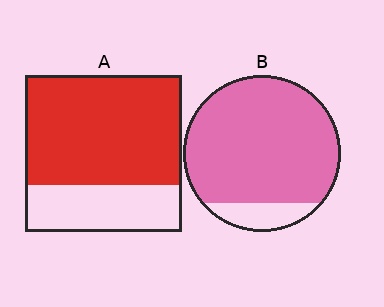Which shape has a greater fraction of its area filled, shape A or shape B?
Shape B.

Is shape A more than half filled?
Yes.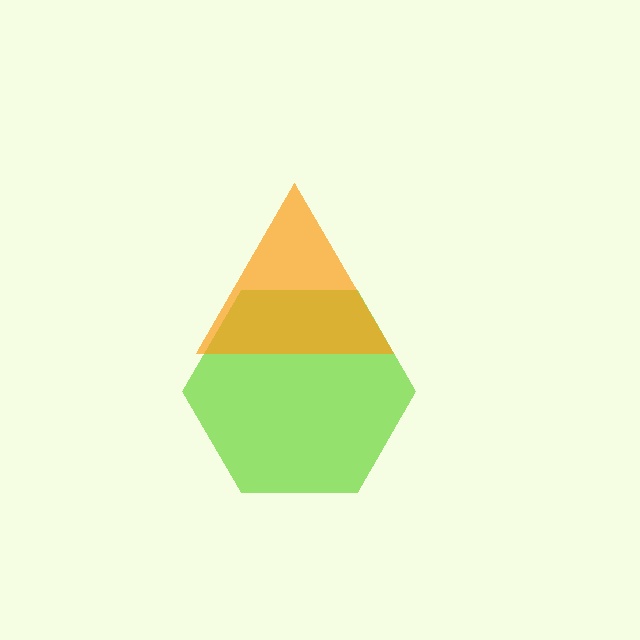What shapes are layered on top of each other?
The layered shapes are: a lime hexagon, an orange triangle.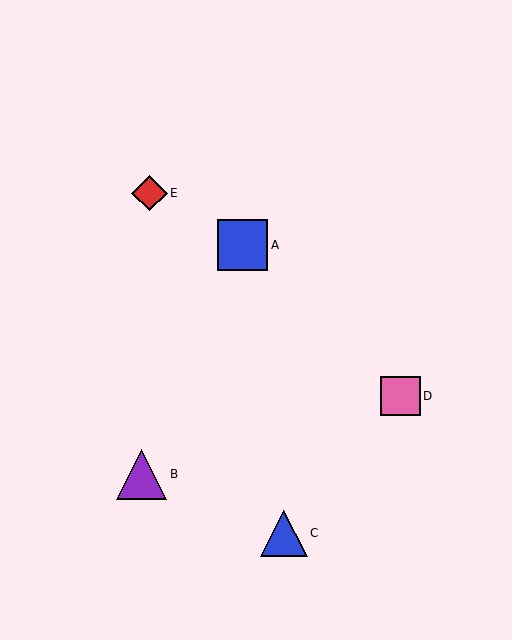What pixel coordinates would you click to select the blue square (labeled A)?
Click at (243, 245) to select the blue square A.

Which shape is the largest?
The blue square (labeled A) is the largest.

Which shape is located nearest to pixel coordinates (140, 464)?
The purple triangle (labeled B) at (142, 474) is nearest to that location.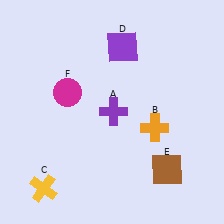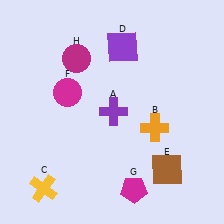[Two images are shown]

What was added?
A magenta pentagon (G), a magenta circle (H) were added in Image 2.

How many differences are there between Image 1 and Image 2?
There are 2 differences between the two images.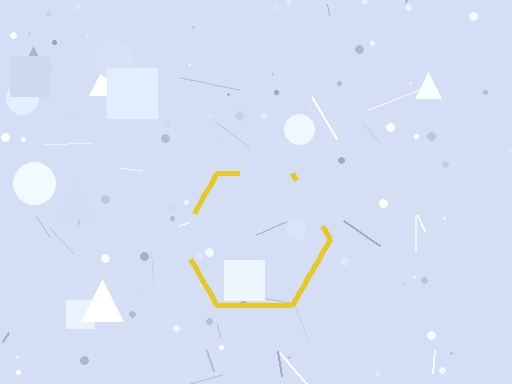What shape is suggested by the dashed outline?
The dashed outline suggests a hexagon.